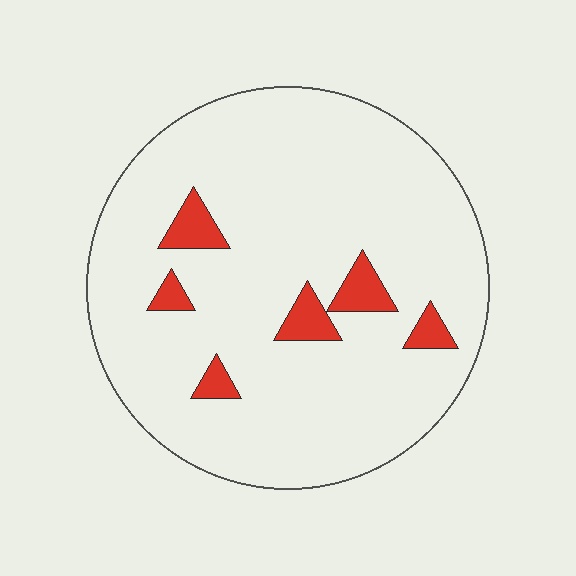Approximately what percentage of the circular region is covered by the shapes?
Approximately 10%.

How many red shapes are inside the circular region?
6.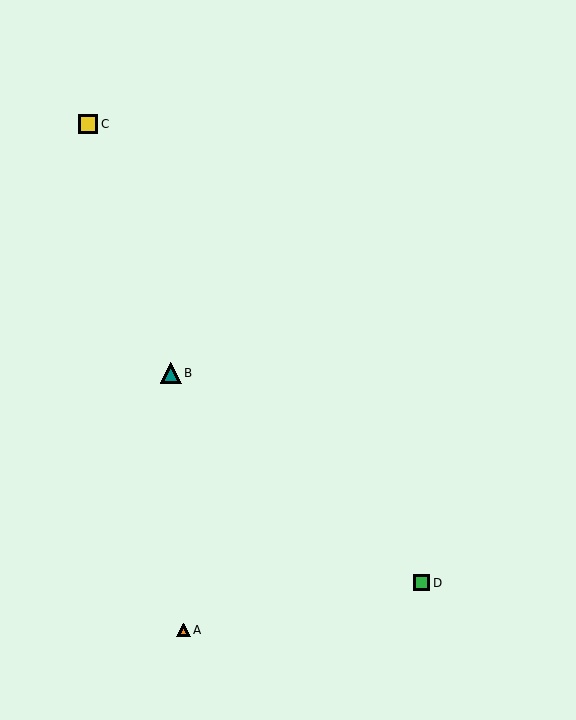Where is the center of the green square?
The center of the green square is at (421, 583).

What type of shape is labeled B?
Shape B is a teal triangle.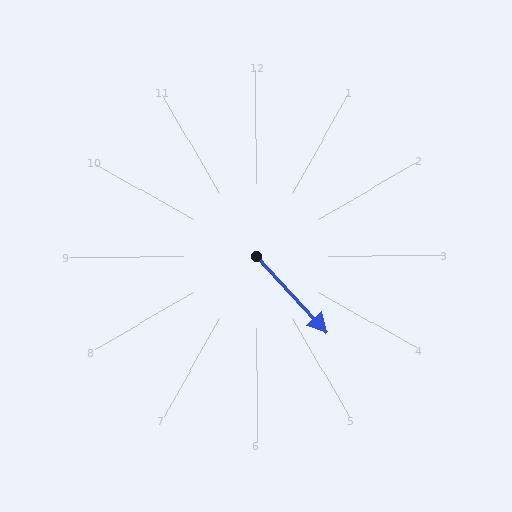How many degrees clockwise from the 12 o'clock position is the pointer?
Approximately 137 degrees.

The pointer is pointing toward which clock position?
Roughly 5 o'clock.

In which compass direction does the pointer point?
Southeast.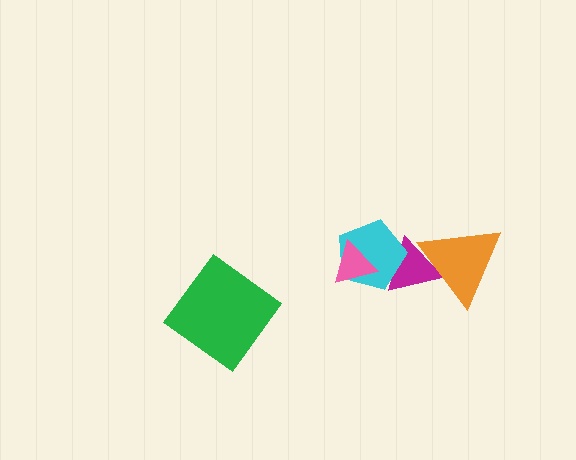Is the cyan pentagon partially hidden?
Yes, it is partially covered by another shape.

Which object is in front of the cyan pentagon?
The pink triangle is in front of the cyan pentagon.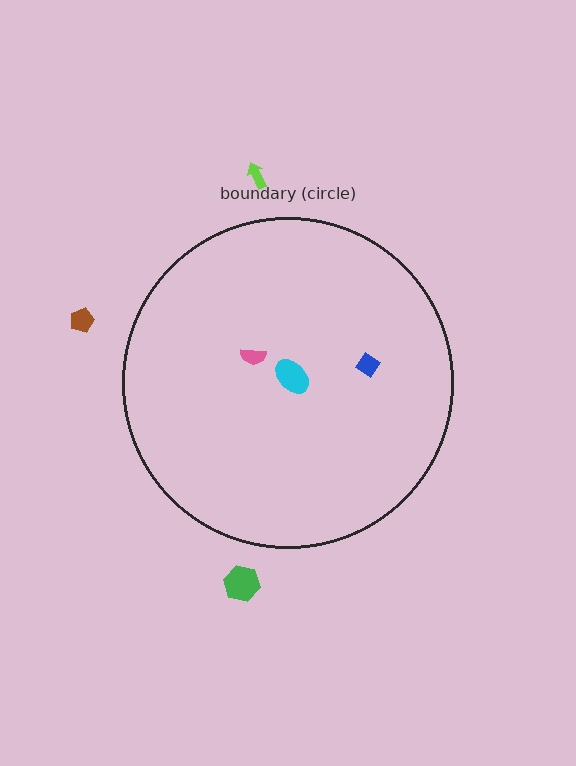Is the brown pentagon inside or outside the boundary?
Outside.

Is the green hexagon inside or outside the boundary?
Outside.